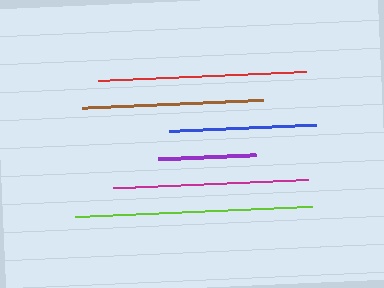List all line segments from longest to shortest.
From longest to shortest: lime, red, magenta, brown, blue, purple.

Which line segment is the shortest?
The purple line is the shortest at approximately 98 pixels.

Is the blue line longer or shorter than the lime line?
The lime line is longer than the blue line.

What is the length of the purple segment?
The purple segment is approximately 98 pixels long.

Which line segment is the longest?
The lime line is the longest at approximately 237 pixels.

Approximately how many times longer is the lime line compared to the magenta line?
The lime line is approximately 1.2 times the length of the magenta line.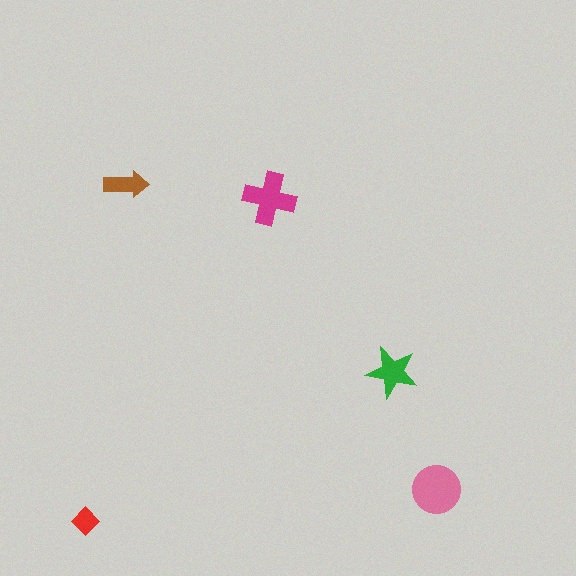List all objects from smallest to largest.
The red diamond, the brown arrow, the green star, the magenta cross, the pink circle.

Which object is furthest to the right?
The pink circle is rightmost.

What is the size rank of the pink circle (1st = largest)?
1st.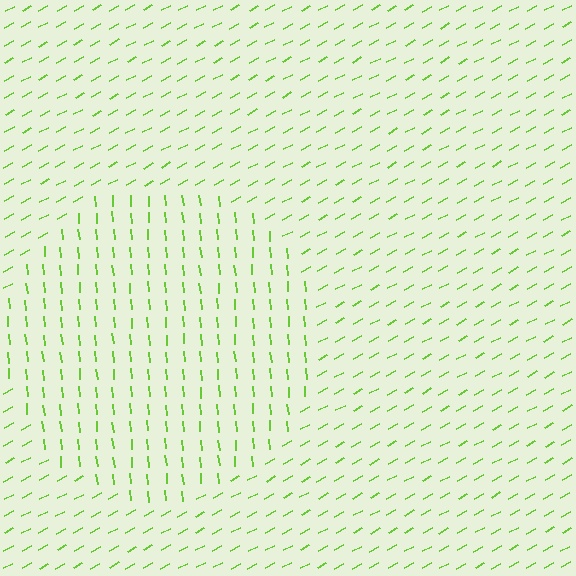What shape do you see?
I see a circle.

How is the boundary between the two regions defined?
The boundary is defined purely by a change in line orientation (approximately 67 degrees difference). All lines are the same color and thickness.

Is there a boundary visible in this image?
Yes, there is a texture boundary formed by a change in line orientation.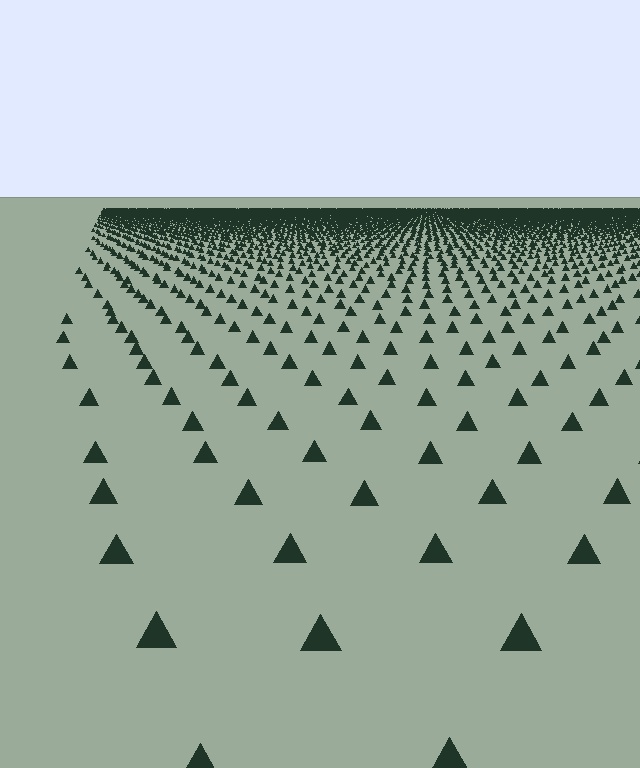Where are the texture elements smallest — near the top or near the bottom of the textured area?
Near the top.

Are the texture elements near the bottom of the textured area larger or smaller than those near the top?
Larger. Near the bottom, elements are closer to the viewer and appear at a bigger on-screen size.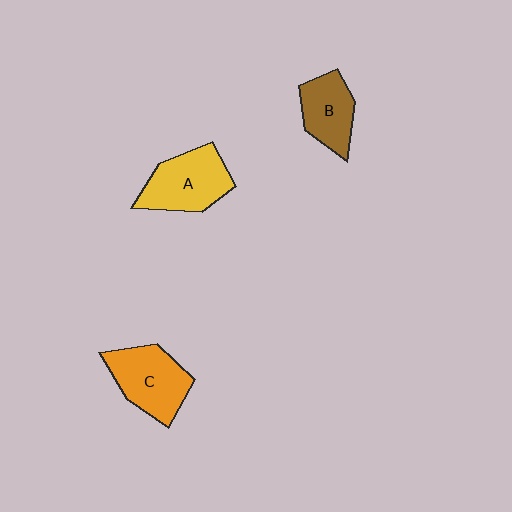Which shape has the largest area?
Shape C (orange).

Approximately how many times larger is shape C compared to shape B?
Approximately 1.3 times.